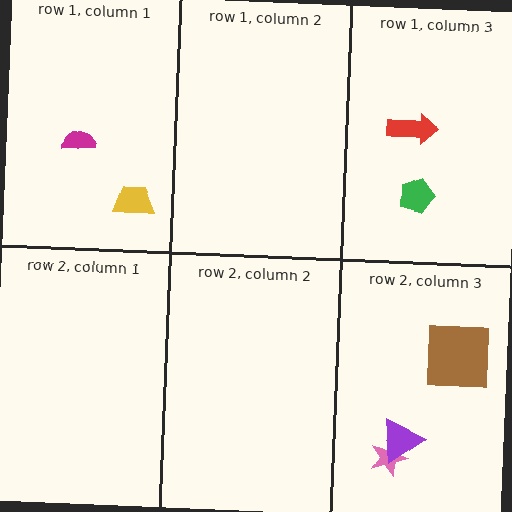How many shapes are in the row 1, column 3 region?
2.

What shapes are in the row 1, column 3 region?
The green pentagon, the red arrow.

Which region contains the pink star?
The row 2, column 3 region.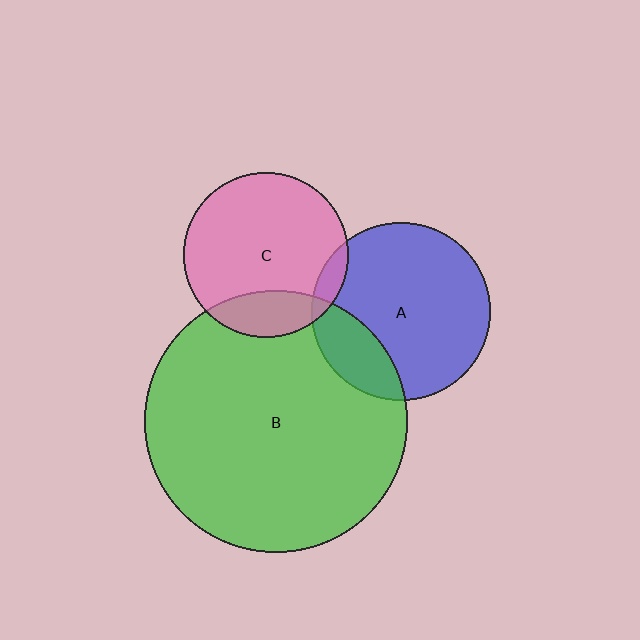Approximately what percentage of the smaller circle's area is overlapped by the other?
Approximately 20%.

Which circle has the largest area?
Circle B (green).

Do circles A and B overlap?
Yes.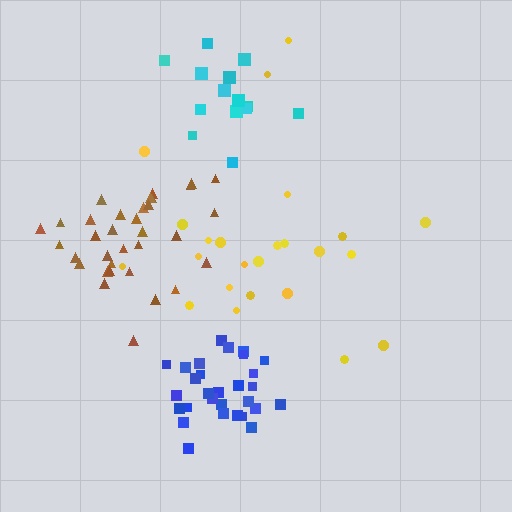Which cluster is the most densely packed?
Blue.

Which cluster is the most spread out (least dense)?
Yellow.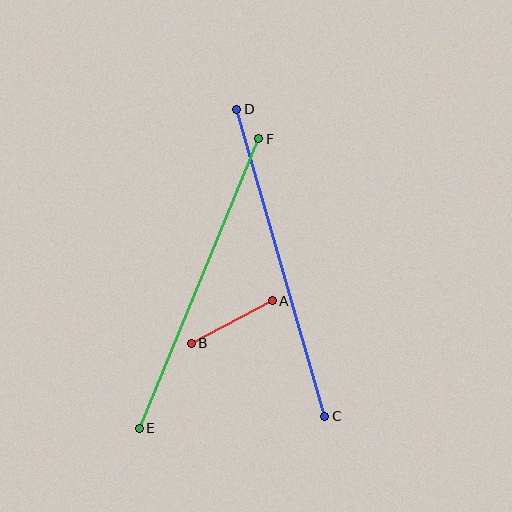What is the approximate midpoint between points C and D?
The midpoint is at approximately (281, 263) pixels.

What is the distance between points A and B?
The distance is approximately 91 pixels.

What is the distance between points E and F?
The distance is approximately 313 pixels.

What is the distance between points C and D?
The distance is approximately 320 pixels.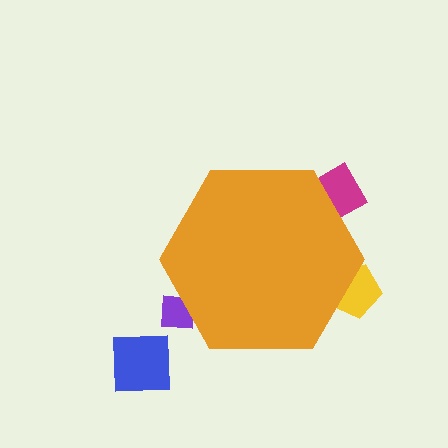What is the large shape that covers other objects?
An orange hexagon.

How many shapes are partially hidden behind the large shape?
3 shapes are partially hidden.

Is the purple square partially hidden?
Yes, the purple square is partially hidden behind the orange hexagon.